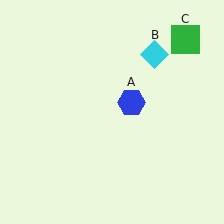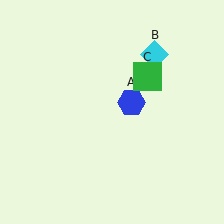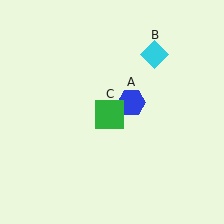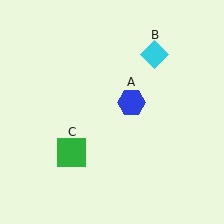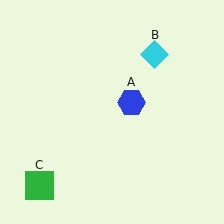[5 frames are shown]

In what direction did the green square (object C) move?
The green square (object C) moved down and to the left.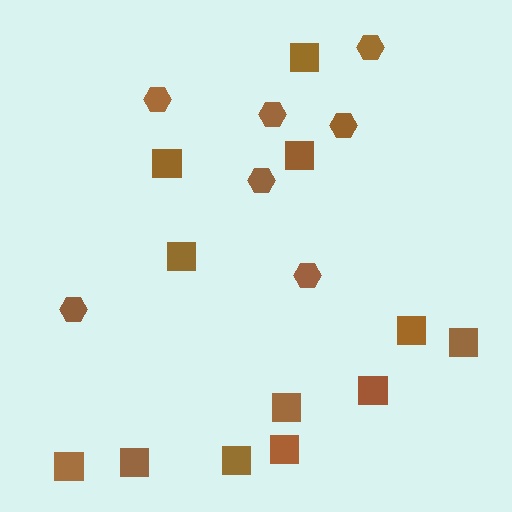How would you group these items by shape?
There are 2 groups: one group of squares (12) and one group of hexagons (7).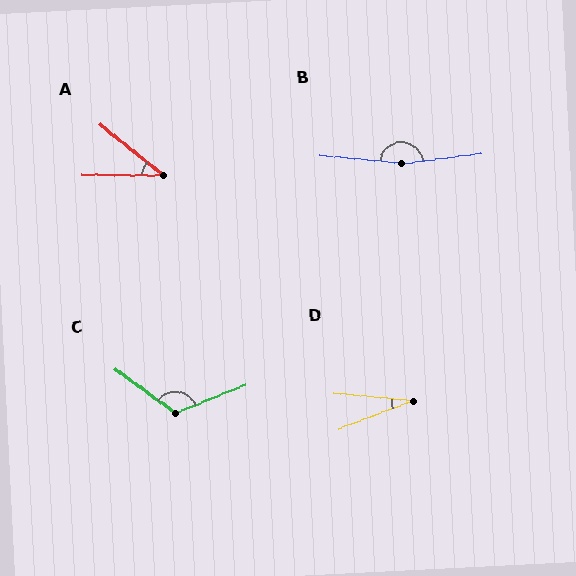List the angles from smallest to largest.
D (26°), A (38°), C (122°), B (167°).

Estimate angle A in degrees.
Approximately 38 degrees.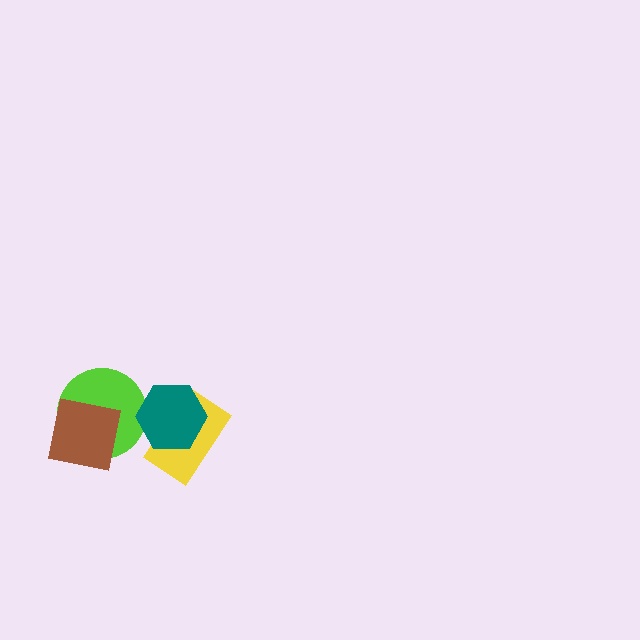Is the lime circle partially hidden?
Yes, it is partially covered by another shape.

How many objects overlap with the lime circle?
2 objects overlap with the lime circle.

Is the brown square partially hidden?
No, no other shape covers it.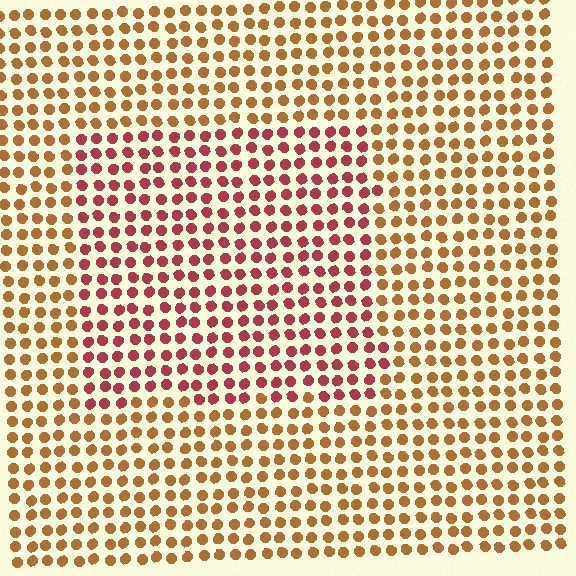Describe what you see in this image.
The image is filled with small brown elements in a uniform arrangement. A rectangle-shaped region is visible where the elements are tinted to a slightly different hue, forming a subtle color boundary.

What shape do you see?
I see a rectangle.